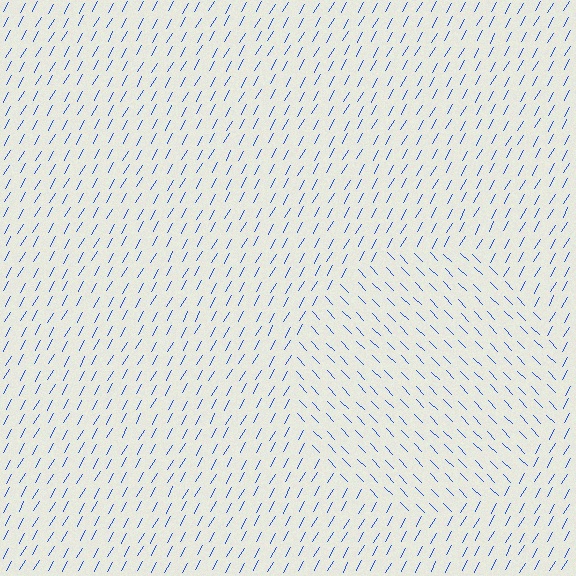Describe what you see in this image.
The image is filled with small blue line segments. A circle region in the image has lines oriented differently from the surrounding lines, creating a visible texture boundary.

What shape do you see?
I see a circle.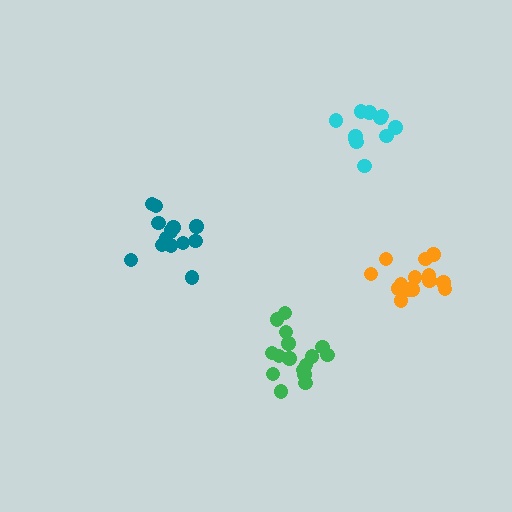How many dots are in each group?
Group 1: 14 dots, Group 2: 14 dots, Group 3: 11 dots, Group 4: 16 dots (55 total).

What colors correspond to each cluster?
The clusters are colored: orange, teal, cyan, green.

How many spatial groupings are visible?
There are 4 spatial groupings.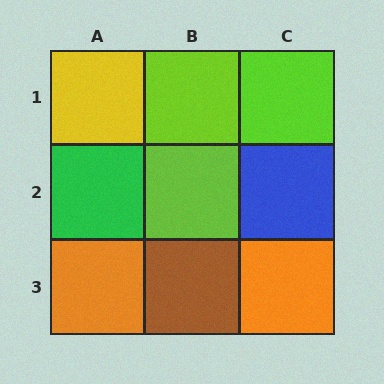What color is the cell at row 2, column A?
Green.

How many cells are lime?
3 cells are lime.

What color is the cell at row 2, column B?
Lime.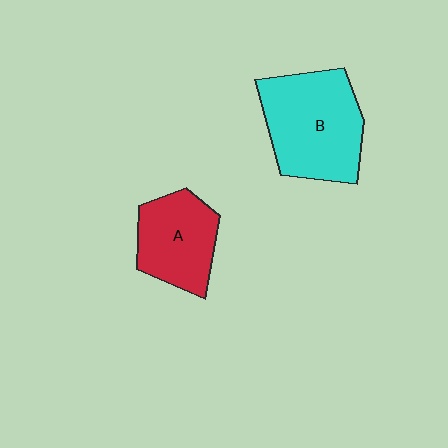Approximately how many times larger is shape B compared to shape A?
Approximately 1.4 times.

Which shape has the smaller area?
Shape A (red).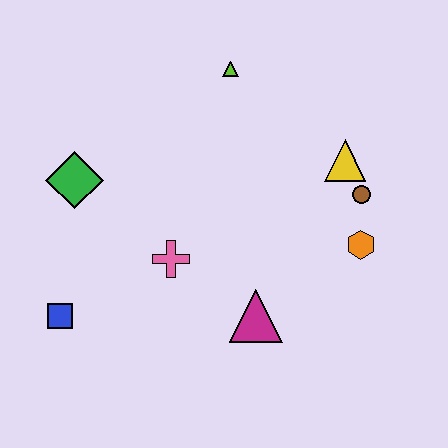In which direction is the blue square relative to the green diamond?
The blue square is below the green diamond.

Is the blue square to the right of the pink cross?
No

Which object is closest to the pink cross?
The magenta triangle is closest to the pink cross.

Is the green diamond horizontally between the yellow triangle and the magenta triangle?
No